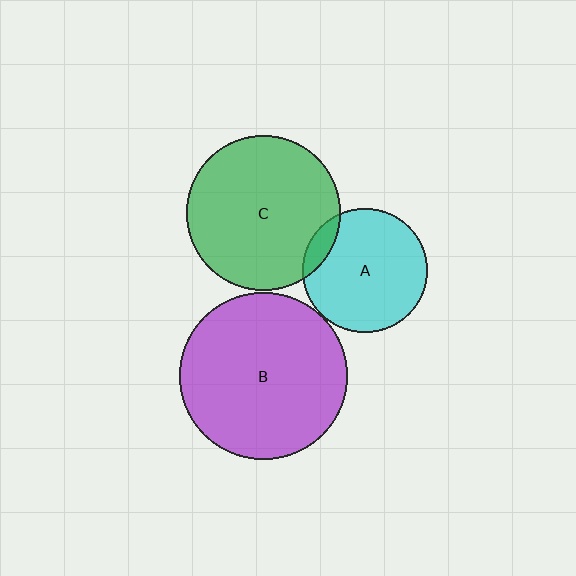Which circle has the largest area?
Circle B (purple).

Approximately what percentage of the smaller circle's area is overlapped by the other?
Approximately 10%.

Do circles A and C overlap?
Yes.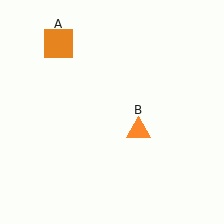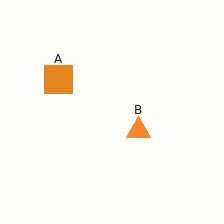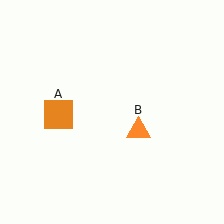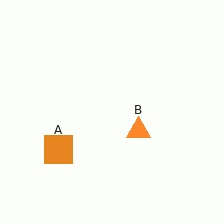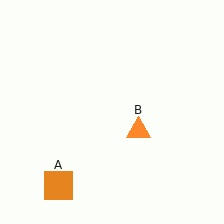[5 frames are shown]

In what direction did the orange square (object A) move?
The orange square (object A) moved down.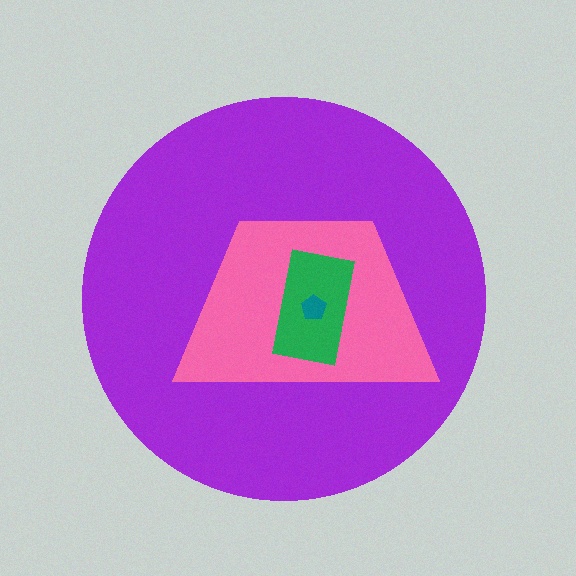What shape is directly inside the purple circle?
The pink trapezoid.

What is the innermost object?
The teal pentagon.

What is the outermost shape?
The purple circle.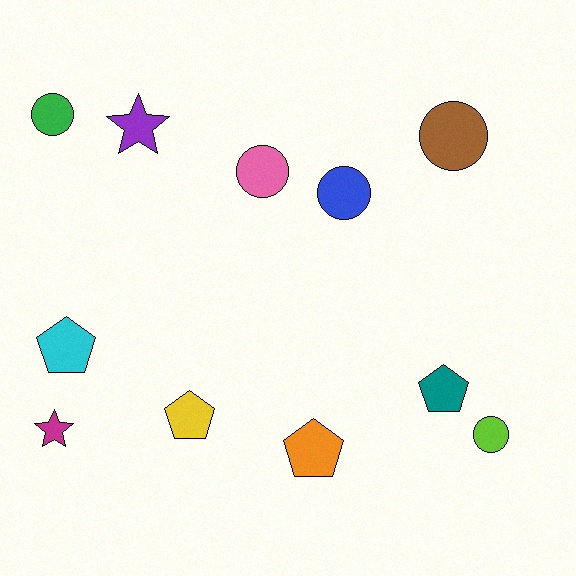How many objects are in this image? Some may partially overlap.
There are 11 objects.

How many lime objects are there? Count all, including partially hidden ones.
There is 1 lime object.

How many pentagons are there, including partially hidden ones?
There are 4 pentagons.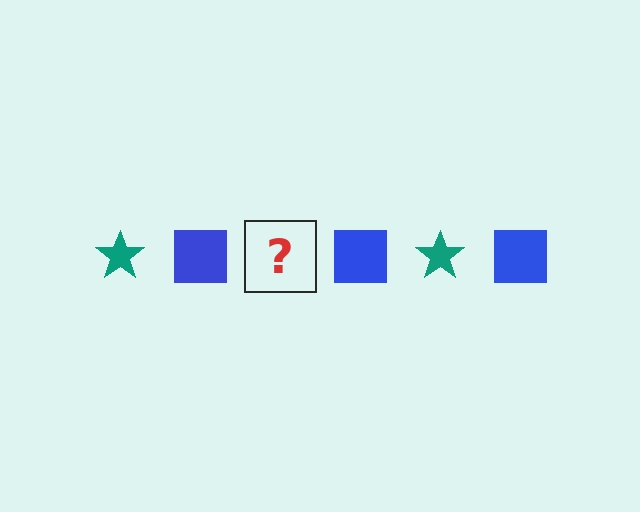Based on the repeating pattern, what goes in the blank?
The blank should be a teal star.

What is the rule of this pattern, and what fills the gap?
The rule is that the pattern alternates between teal star and blue square. The gap should be filled with a teal star.